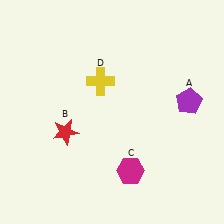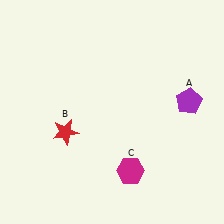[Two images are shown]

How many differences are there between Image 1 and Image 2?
There is 1 difference between the two images.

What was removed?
The yellow cross (D) was removed in Image 2.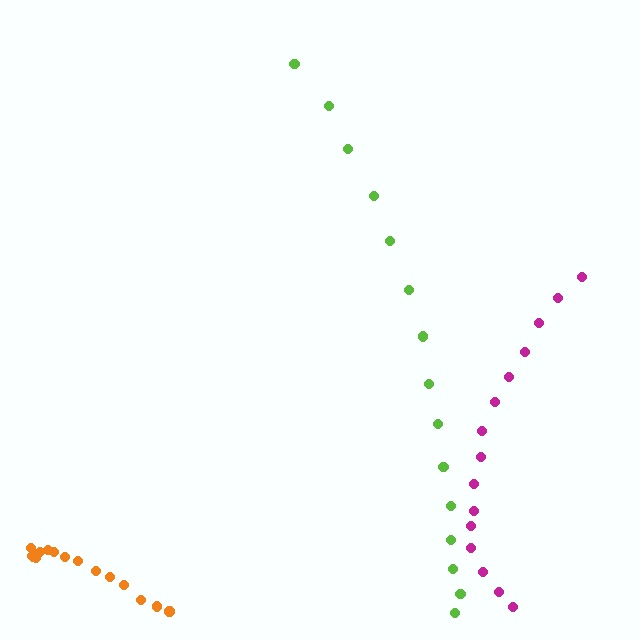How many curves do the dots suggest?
There are 3 distinct paths.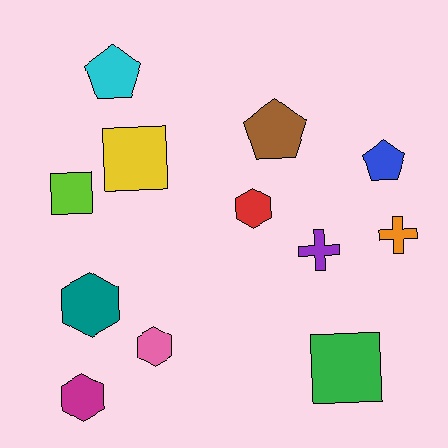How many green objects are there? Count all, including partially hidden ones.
There is 1 green object.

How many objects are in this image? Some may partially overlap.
There are 12 objects.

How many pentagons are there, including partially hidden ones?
There are 3 pentagons.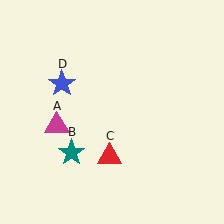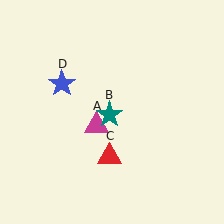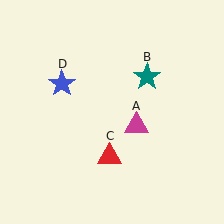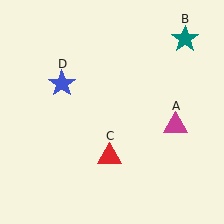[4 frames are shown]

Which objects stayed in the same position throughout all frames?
Red triangle (object C) and blue star (object D) remained stationary.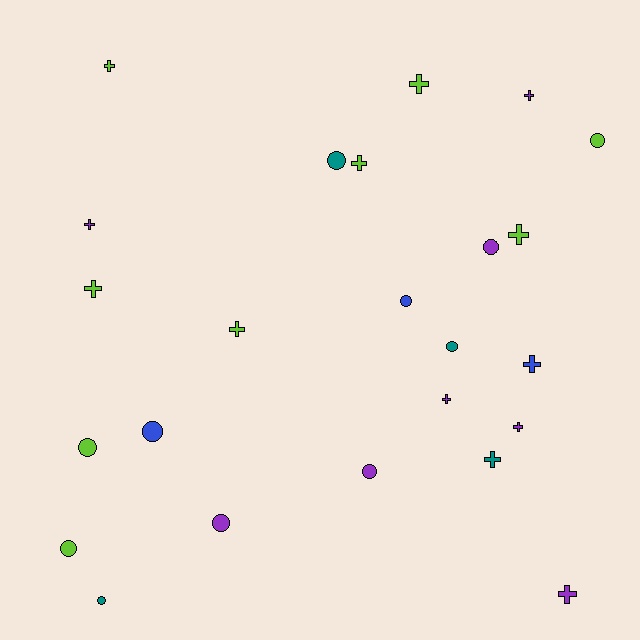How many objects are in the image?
There are 24 objects.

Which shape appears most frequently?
Cross, with 13 objects.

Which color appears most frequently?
Lime, with 9 objects.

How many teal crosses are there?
There is 1 teal cross.